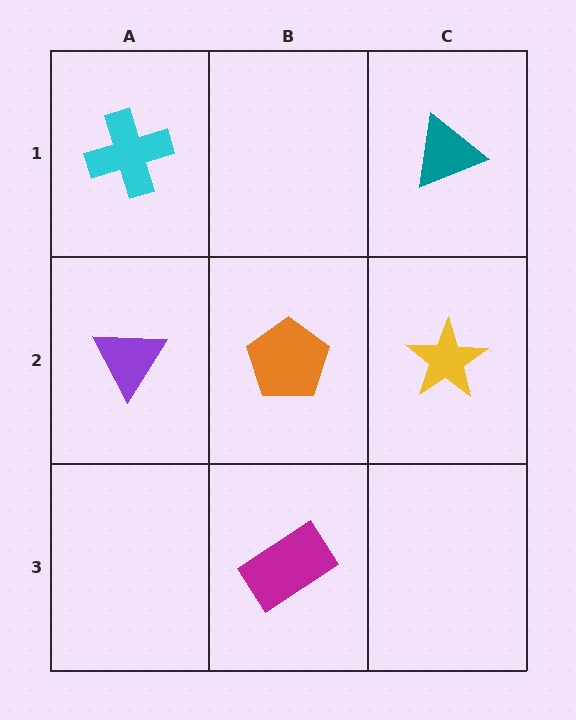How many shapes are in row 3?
1 shape.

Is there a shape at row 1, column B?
No, that cell is empty.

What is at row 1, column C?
A teal triangle.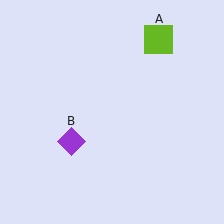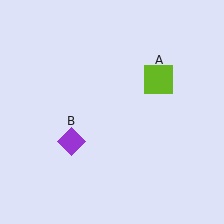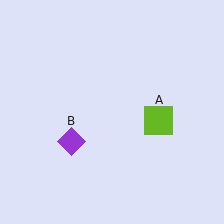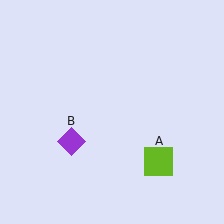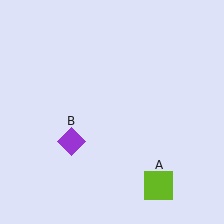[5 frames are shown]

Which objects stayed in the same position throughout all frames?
Purple diamond (object B) remained stationary.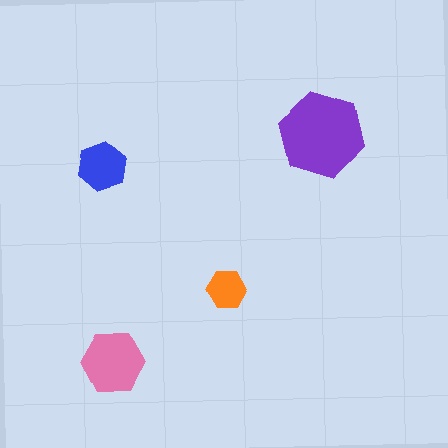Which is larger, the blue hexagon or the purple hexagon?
The purple one.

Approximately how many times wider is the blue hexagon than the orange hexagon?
About 1.5 times wider.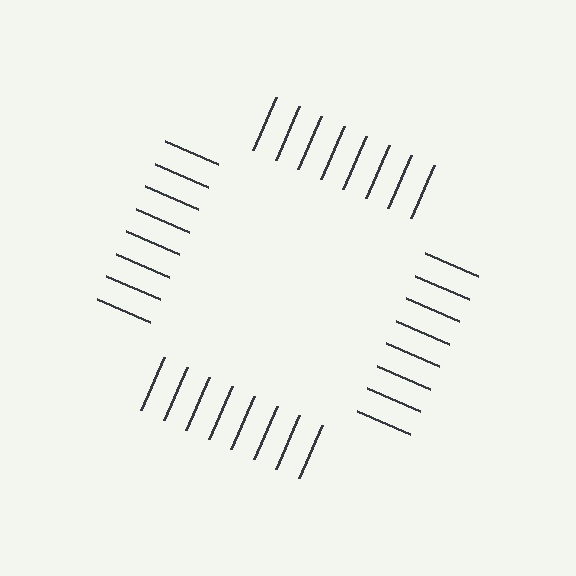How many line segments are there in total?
32 — 8 along each of the 4 edges.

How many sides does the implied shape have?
4 sides — the line-ends trace a square.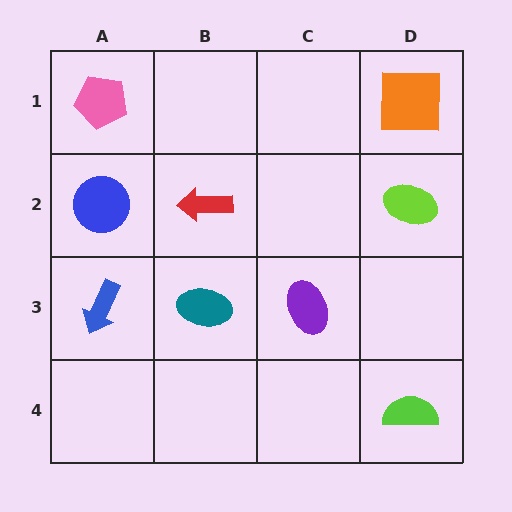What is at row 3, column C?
A purple ellipse.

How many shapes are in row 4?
1 shape.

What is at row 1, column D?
An orange square.